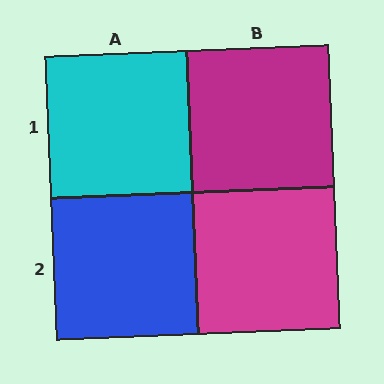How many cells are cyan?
1 cell is cyan.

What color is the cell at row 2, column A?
Blue.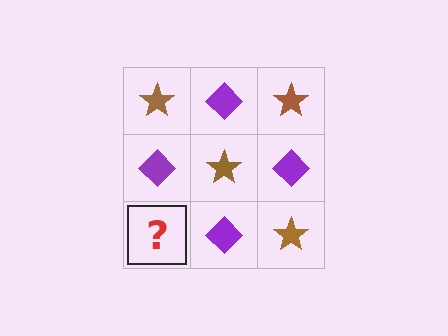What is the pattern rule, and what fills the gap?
The rule is that it alternates brown star and purple diamond in a checkerboard pattern. The gap should be filled with a brown star.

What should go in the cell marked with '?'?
The missing cell should contain a brown star.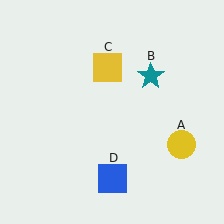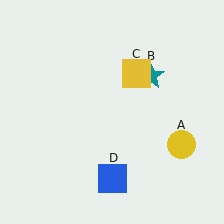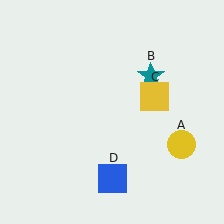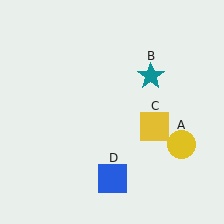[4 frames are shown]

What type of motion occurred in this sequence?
The yellow square (object C) rotated clockwise around the center of the scene.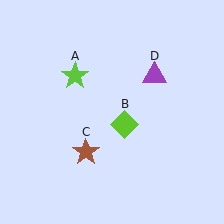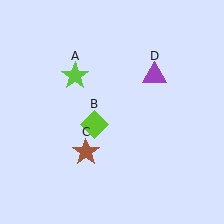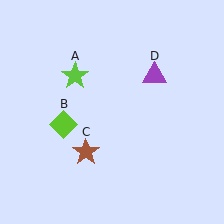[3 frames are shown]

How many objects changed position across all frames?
1 object changed position: lime diamond (object B).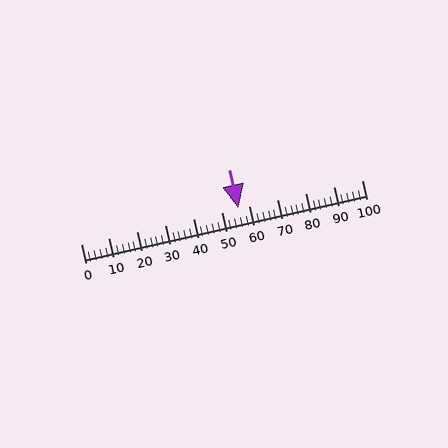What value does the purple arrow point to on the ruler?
The purple arrow points to approximately 56.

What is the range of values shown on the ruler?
The ruler shows values from 0 to 100.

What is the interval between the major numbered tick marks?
The major tick marks are spaced 10 units apart.